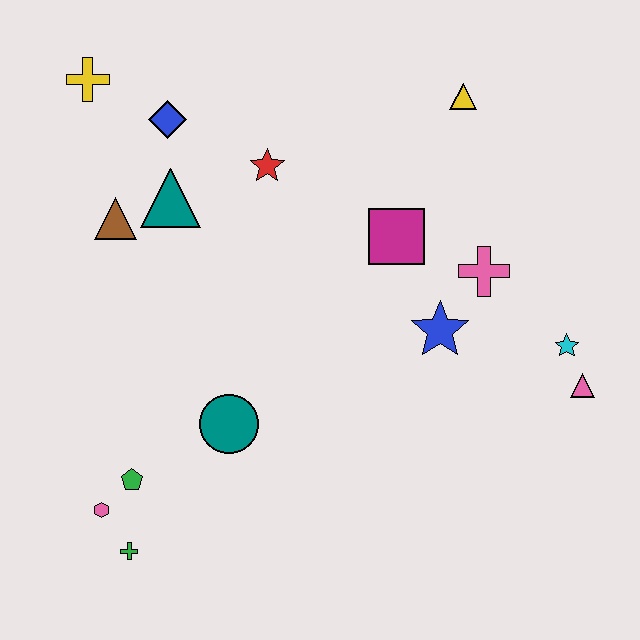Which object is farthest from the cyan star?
The yellow cross is farthest from the cyan star.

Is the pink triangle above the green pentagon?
Yes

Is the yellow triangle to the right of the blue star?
Yes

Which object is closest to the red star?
The teal triangle is closest to the red star.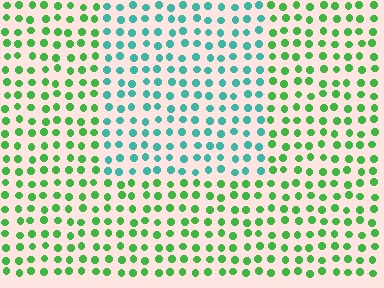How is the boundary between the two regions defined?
The boundary is defined purely by a slight shift in hue (about 49 degrees). Spacing, size, and orientation are identical on both sides.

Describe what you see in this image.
The image is filled with small green elements in a uniform arrangement. A rectangle-shaped region is visible where the elements are tinted to a slightly different hue, forming a subtle color boundary.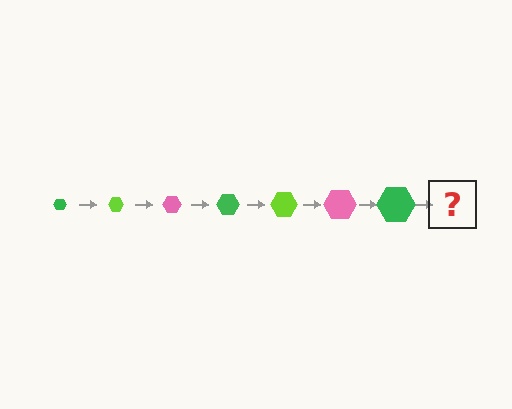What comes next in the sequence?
The next element should be a lime hexagon, larger than the previous one.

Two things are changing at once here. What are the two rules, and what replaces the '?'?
The two rules are that the hexagon grows larger each step and the color cycles through green, lime, and pink. The '?' should be a lime hexagon, larger than the previous one.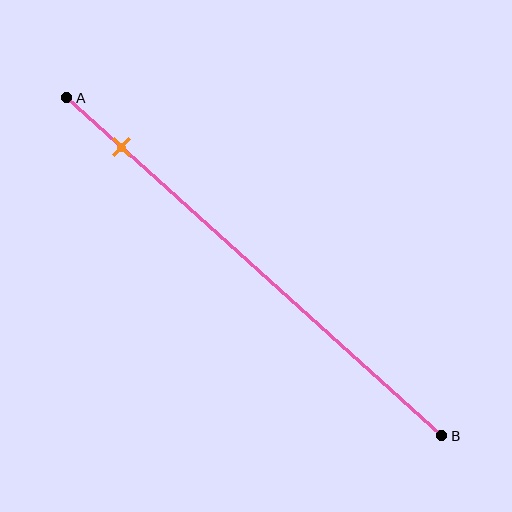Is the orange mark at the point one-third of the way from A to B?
No, the mark is at about 15% from A, not at the 33% one-third point.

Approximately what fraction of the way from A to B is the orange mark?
The orange mark is approximately 15% of the way from A to B.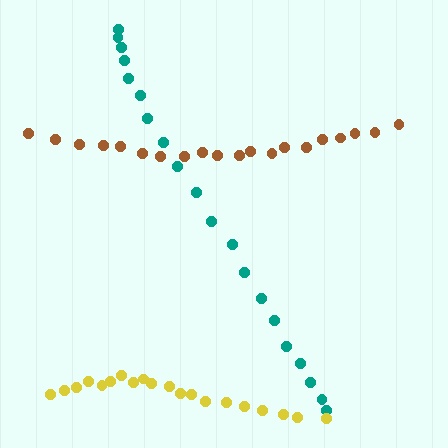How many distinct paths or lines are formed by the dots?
There are 3 distinct paths.